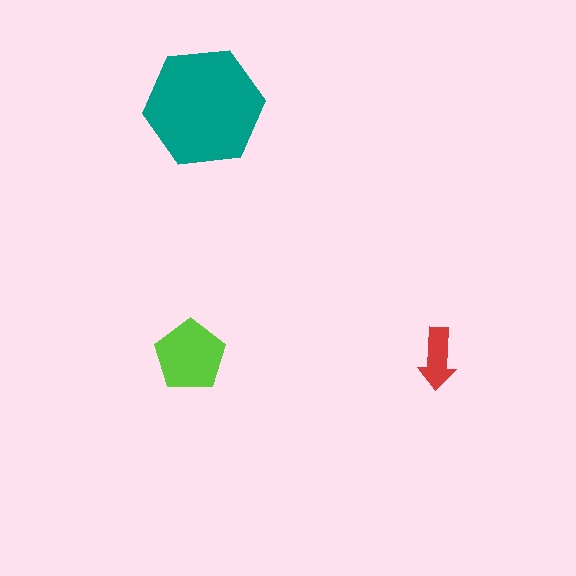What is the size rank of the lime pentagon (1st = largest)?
2nd.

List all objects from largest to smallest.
The teal hexagon, the lime pentagon, the red arrow.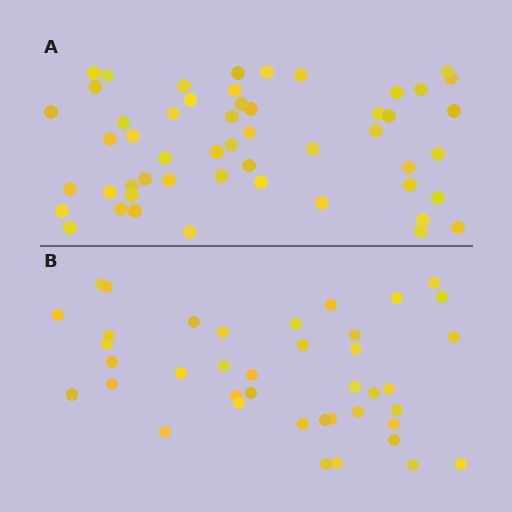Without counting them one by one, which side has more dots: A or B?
Region A (the top region) has more dots.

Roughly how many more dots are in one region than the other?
Region A has roughly 12 or so more dots than region B.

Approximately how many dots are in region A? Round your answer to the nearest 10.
About 50 dots. (The exact count is 52, which rounds to 50.)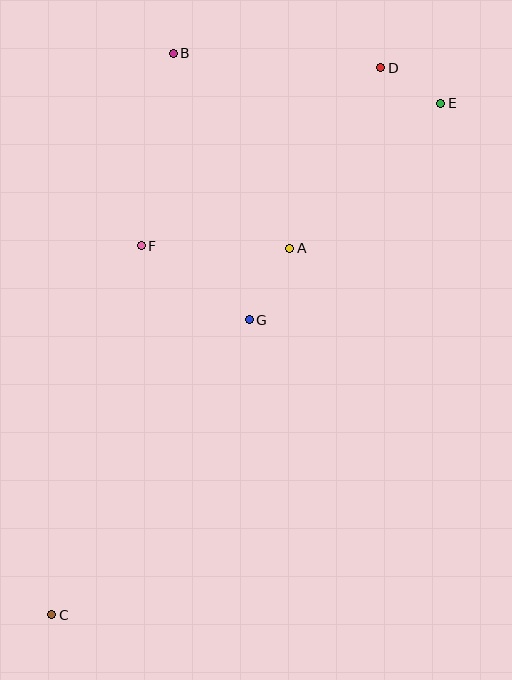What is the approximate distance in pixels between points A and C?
The distance between A and C is approximately 437 pixels.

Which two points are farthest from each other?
Points C and E are farthest from each other.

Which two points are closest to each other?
Points D and E are closest to each other.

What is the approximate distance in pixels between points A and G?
The distance between A and G is approximately 82 pixels.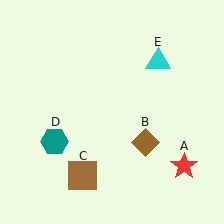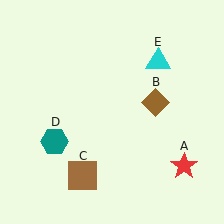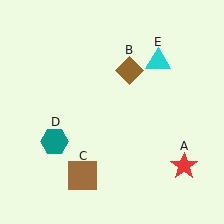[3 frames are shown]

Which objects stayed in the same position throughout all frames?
Red star (object A) and brown square (object C) and teal hexagon (object D) and cyan triangle (object E) remained stationary.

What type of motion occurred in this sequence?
The brown diamond (object B) rotated counterclockwise around the center of the scene.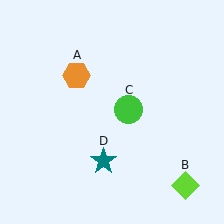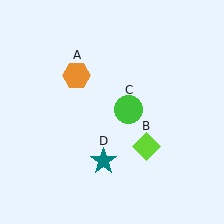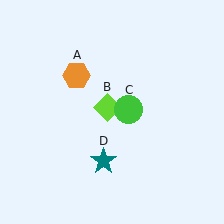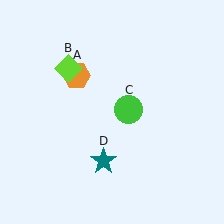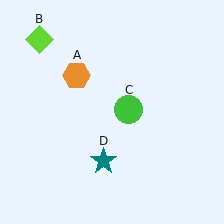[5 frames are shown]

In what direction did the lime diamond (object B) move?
The lime diamond (object B) moved up and to the left.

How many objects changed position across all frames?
1 object changed position: lime diamond (object B).